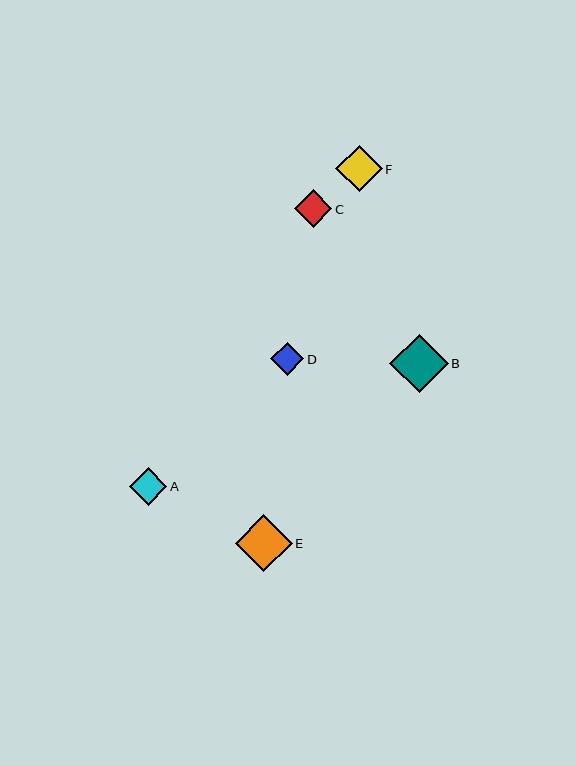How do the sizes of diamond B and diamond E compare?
Diamond B and diamond E are approximately the same size.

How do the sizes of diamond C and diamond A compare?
Diamond C and diamond A are approximately the same size.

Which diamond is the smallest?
Diamond D is the smallest with a size of approximately 33 pixels.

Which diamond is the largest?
Diamond B is the largest with a size of approximately 58 pixels.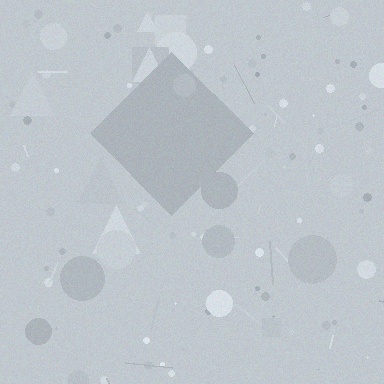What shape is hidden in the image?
A diamond is hidden in the image.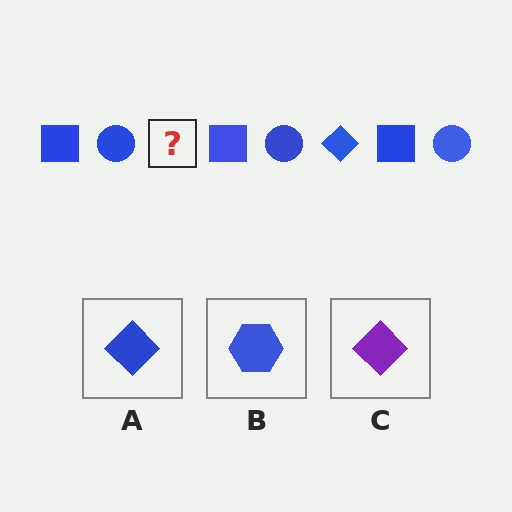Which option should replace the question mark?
Option A.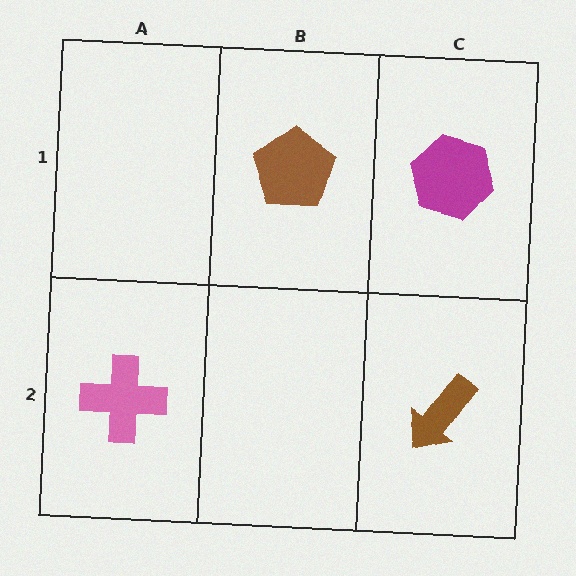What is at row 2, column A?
A pink cross.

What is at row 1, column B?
A brown pentagon.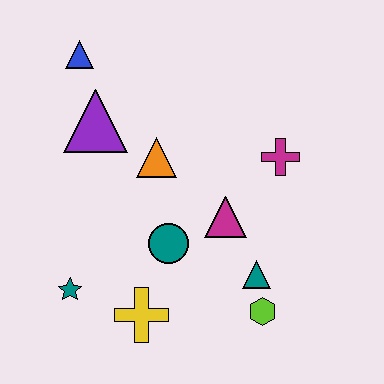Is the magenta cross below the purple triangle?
Yes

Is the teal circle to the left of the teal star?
No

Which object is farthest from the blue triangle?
The lime hexagon is farthest from the blue triangle.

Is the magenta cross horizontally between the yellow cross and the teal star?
No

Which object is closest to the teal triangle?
The lime hexagon is closest to the teal triangle.